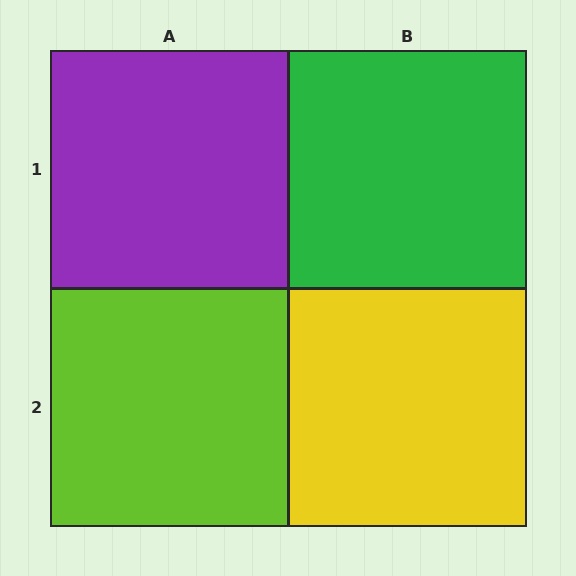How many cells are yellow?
1 cell is yellow.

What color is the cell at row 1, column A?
Purple.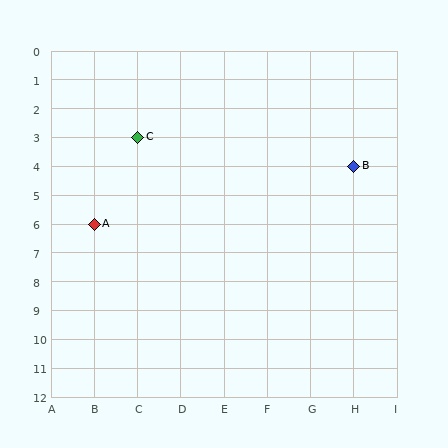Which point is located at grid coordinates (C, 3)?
Point C is at (C, 3).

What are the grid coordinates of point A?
Point A is at grid coordinates (B, 6).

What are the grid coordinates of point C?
Point C is at grid coordinates (C, 3).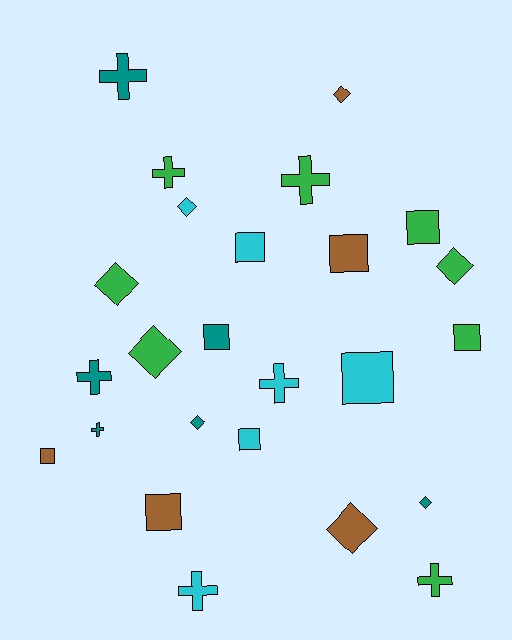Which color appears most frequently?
Green, with 8 objects.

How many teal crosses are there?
There are 3 teal crosses.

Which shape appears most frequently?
Square, with 9 objects.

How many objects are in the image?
There are 25 objects.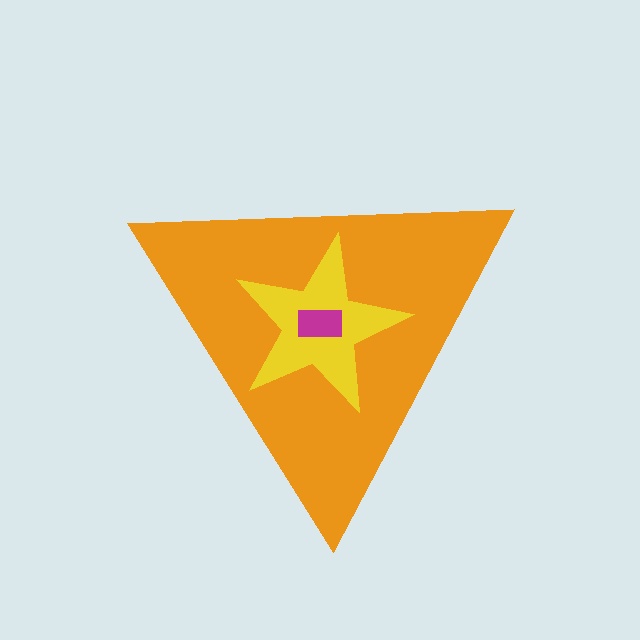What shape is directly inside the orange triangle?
The yellow star.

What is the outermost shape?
The orange triangle.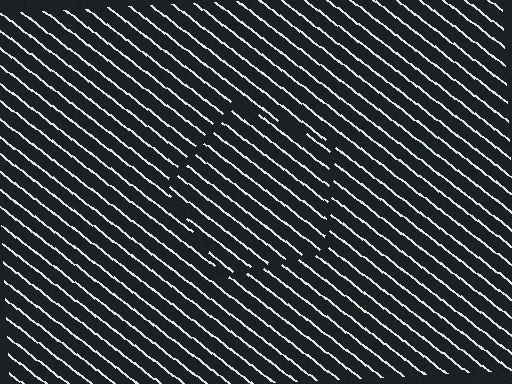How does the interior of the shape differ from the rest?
The interior of the shape contains the same grating, shifted by half a period — the contour is defined by the phase discontinuity where line-ends from the inner and outer gratings abut.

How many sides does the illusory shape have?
5 sides — the line-ends trace a pentagon.